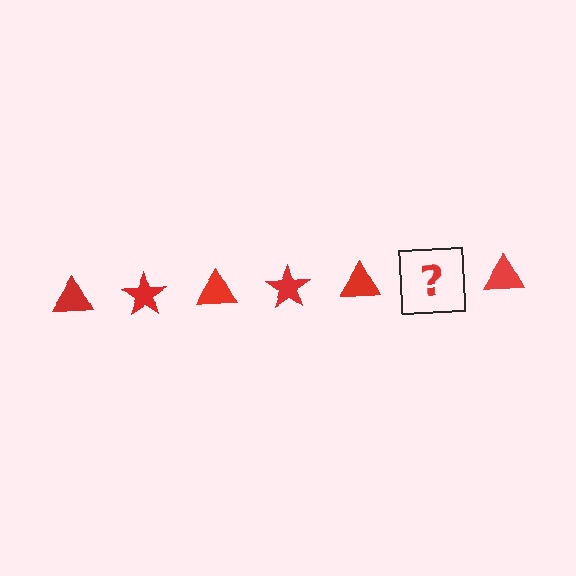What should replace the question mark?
The question mark should be replaced with a red star.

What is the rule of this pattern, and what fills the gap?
The rule is that the pattern cycles through triangle, star shapes in red. The gap should be filled with a red star.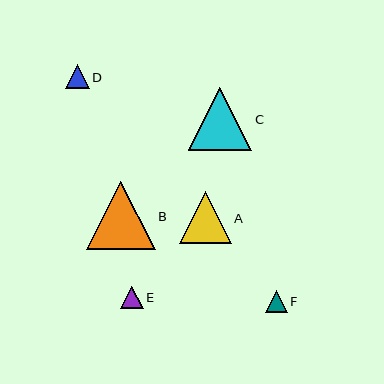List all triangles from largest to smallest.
From largest to smallest: B, C, A, D, E, F.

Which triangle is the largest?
Triangle B is the largest with a size of approximately 68 pixels.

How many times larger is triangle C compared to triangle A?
Triangle C is approximately 1.2 times the size of triangle A.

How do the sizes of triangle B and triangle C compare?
Triangle B and triangle C are approximately the same size.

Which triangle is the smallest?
Triangle F is the smallest with a size of approximately 21 pixels.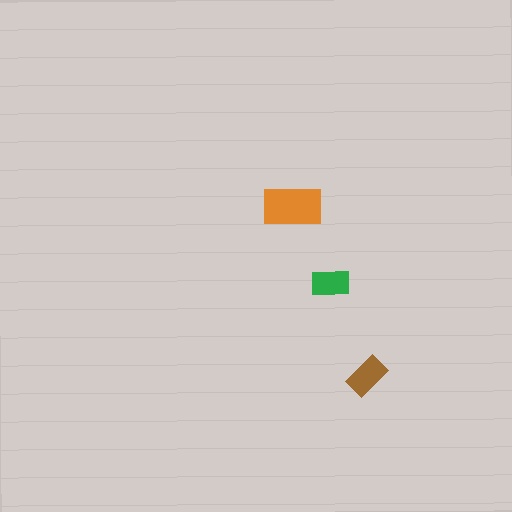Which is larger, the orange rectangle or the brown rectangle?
The orange one.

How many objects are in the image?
There are 3 objects in the image.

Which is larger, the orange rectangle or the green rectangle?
The orange one.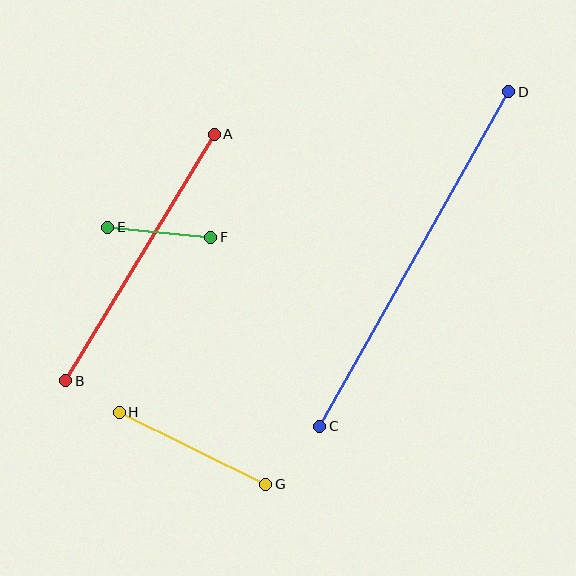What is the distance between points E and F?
The distance is approximately 104 pixels.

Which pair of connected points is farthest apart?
Points C and D are farthest apart.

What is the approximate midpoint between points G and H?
The midpoint is at approximately (192, 448) pixels.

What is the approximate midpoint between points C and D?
The midpoint is at approximately (414, 259) pixels.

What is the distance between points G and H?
The distance is approximately 163 pixels.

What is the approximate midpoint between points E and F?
The midpoint is at approximately (159, 232) pixels.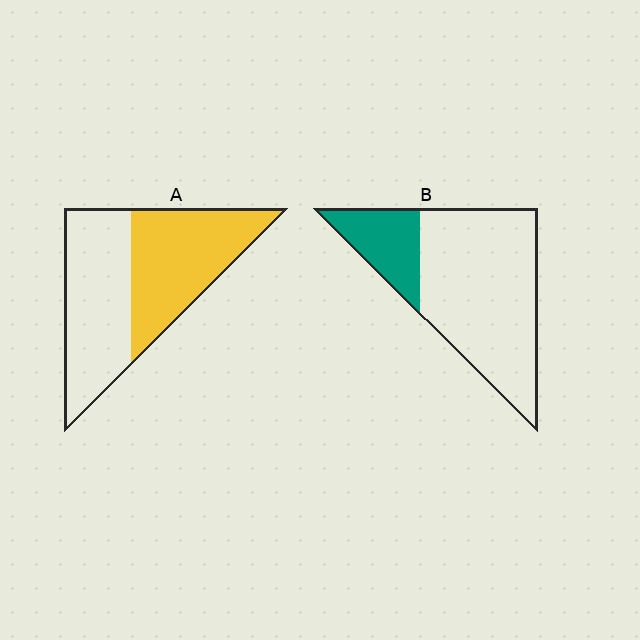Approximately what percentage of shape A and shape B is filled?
A is approximately 50% and B is approximately 25%.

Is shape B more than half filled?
No.